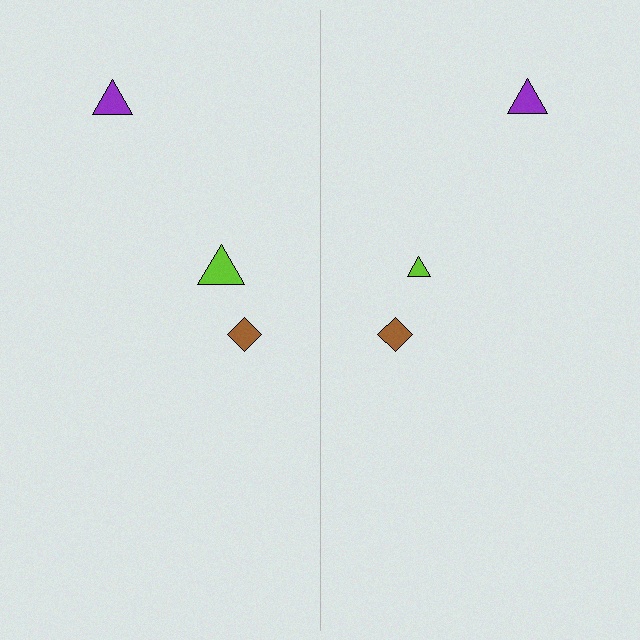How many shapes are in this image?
There are 6 shapes in this image.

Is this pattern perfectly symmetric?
No, the pattern is not perfectly symmetric. The lime triangle on the right side has a different size than its mirror counterpart.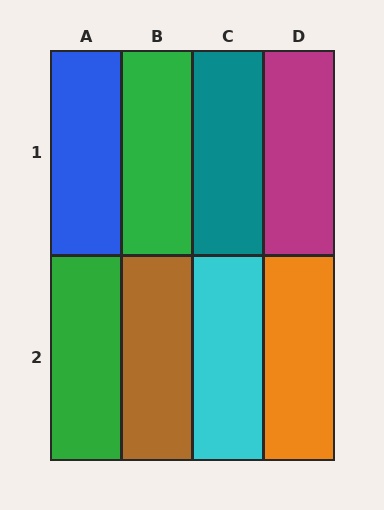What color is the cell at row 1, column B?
Green.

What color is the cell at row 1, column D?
Magenta.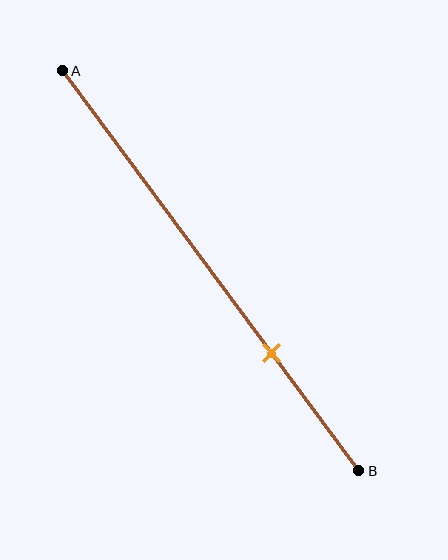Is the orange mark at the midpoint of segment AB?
No, the mark is at about 70% from A, not at the 50% midpoint.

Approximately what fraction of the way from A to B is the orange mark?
The orange mark is approximately 70% of the way from A to B.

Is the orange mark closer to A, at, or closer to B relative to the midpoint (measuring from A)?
The orange mark is closer to point B than the midpoint of segment AB.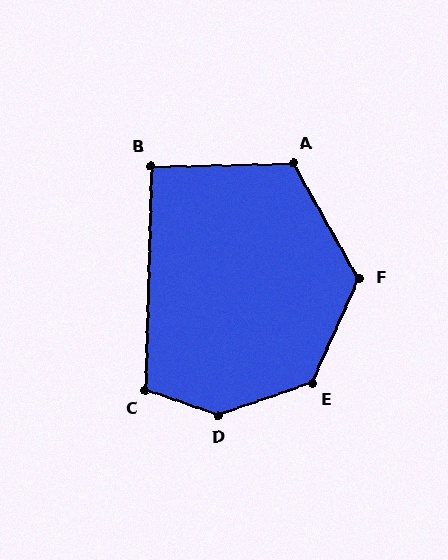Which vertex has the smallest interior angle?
B, at approximately 92 degrees.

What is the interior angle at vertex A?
Approximately 119 degrees (obtuse).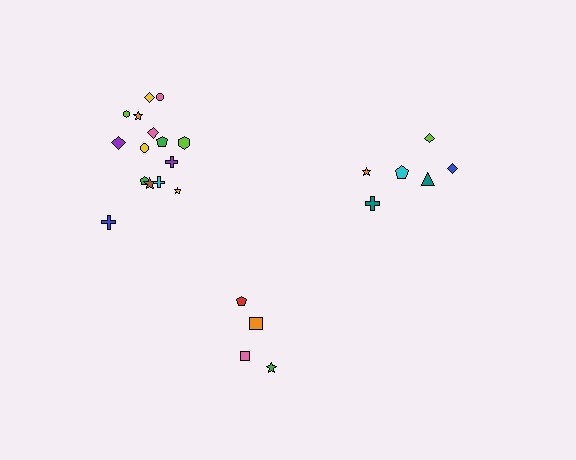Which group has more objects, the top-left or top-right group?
The top-left group.